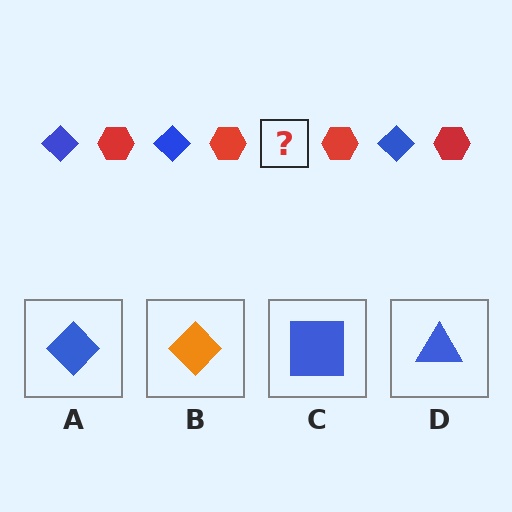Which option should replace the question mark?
Option A.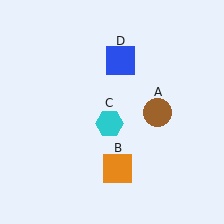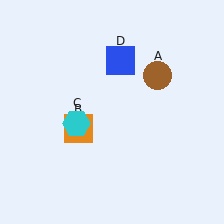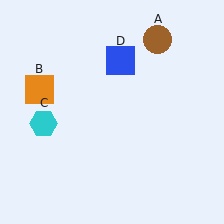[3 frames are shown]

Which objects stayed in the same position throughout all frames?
Blue square (object D) remained stationary.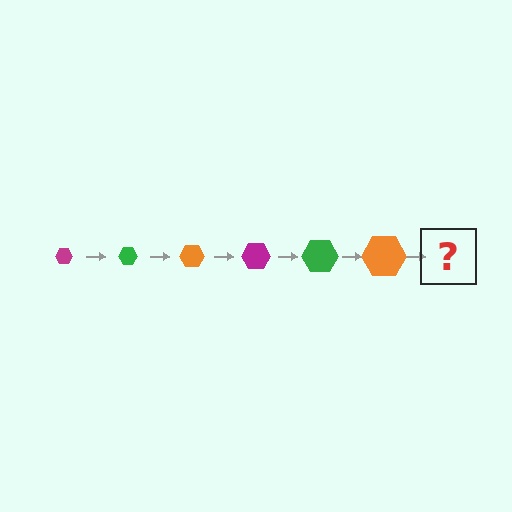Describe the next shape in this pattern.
It should be a magenta hexagon, larger than the previous one.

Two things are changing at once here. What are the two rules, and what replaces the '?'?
The two rules are that the hexagon grows larger each step and the color cycles through magenta, green, and orange. The '?' should be a magenta hexagon, larger than the previous one.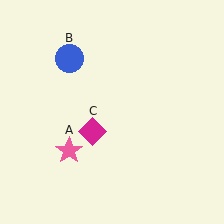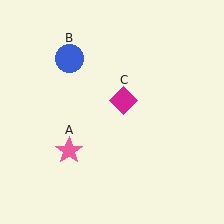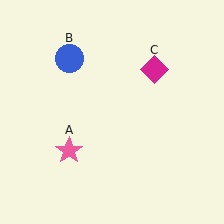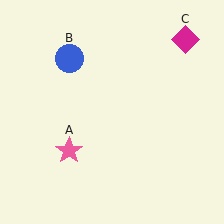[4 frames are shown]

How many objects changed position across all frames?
1 object changed position: magenta diamond (object C).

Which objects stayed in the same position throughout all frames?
Pink star (object A) and blue circle (object B) remained stationary.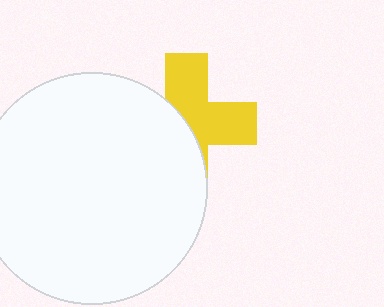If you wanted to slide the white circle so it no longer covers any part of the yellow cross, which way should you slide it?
Slide it left — that is the most direct way to separate the two shapes.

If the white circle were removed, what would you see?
You would see the complete yellow cross.